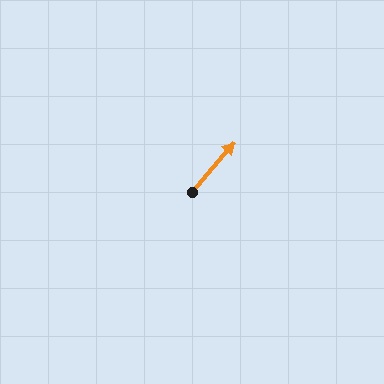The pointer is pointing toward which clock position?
Roughly 1 o'clock.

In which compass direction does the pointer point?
Northeast.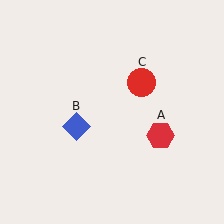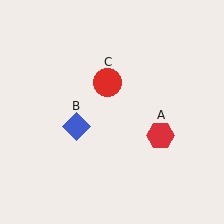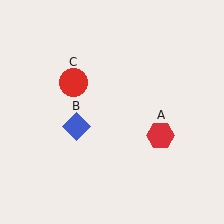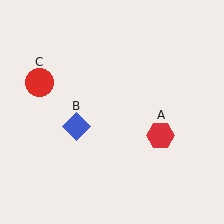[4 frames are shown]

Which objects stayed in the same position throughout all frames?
Red hexagon (object A) and blue diamond (object B) remained stationary.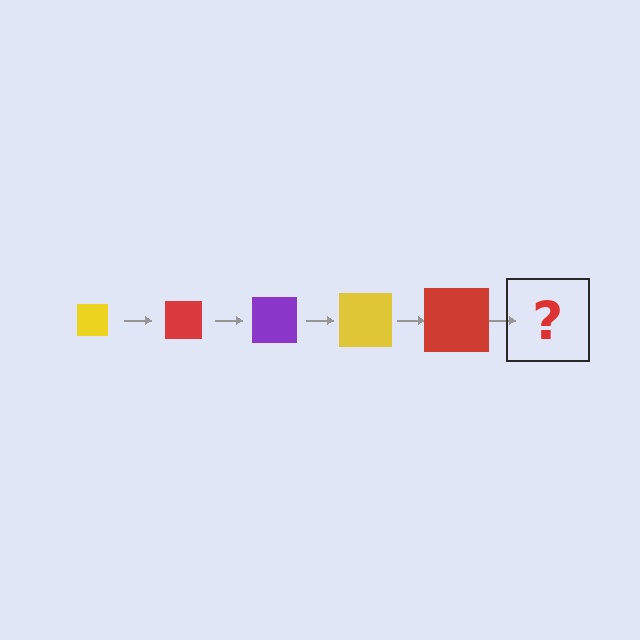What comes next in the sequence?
The next element should be a purple square, larger than the previous one.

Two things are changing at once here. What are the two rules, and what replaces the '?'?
The two rules are that the square grows larger each step and the color cycles through yellow, red, and purple. The '?' should be a purple square, larger than the previous one.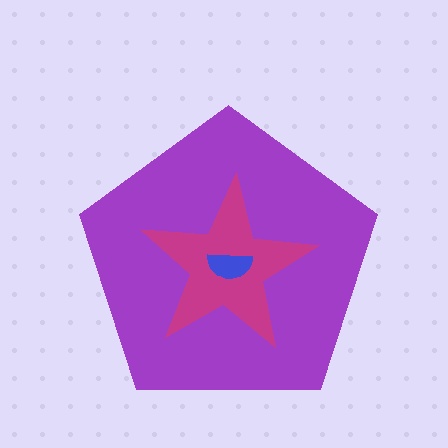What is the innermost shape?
The blue semicircle.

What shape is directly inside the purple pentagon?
The magenta star.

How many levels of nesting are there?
3.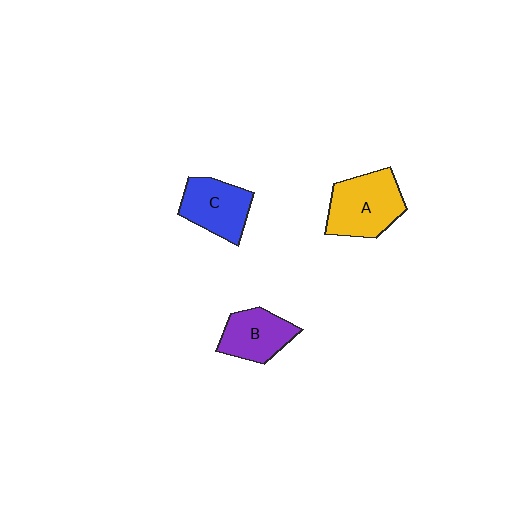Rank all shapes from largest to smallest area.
From largest to smallest: A (yellow), C (blue), B (purple).